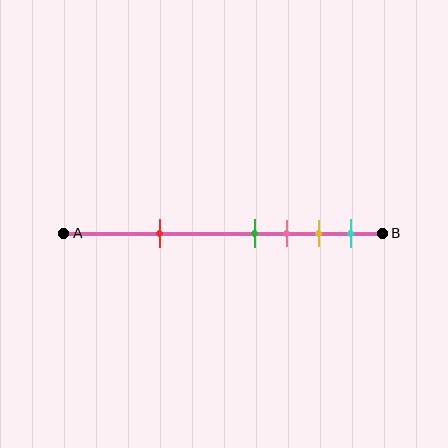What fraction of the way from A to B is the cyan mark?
The cyan mark is approximately 90% (0.9) of the way from A to B.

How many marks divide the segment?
There are 5 marks dividing the segment.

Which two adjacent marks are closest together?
The green and pink marks are the closest adjacent pair.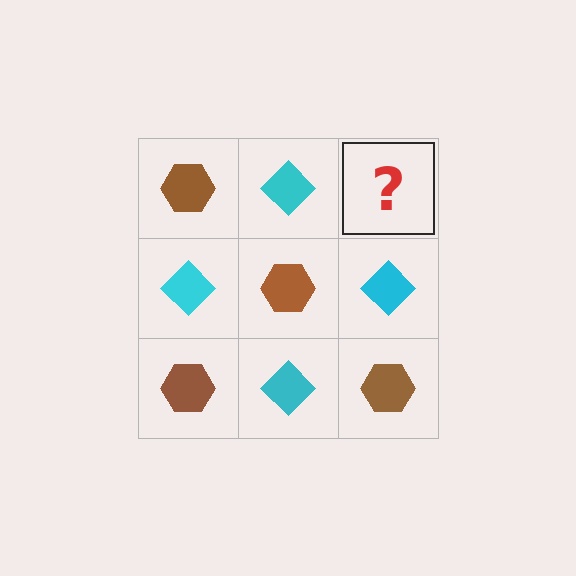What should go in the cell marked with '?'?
The missing cell should contain a brown hexagon.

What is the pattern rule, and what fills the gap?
The rule is that it alternates brown hexagon and cyan diamond in a checkerboard pattern. The gap should be filled with a brown hexagon.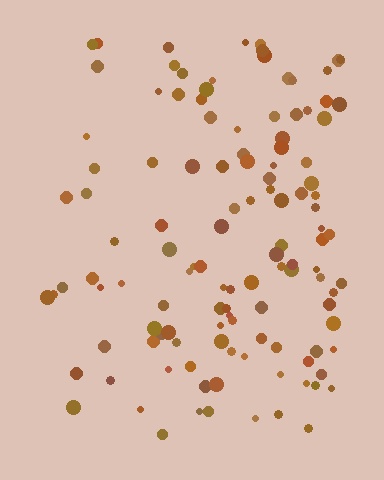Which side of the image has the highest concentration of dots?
The right.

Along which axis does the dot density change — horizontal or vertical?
Horizontal.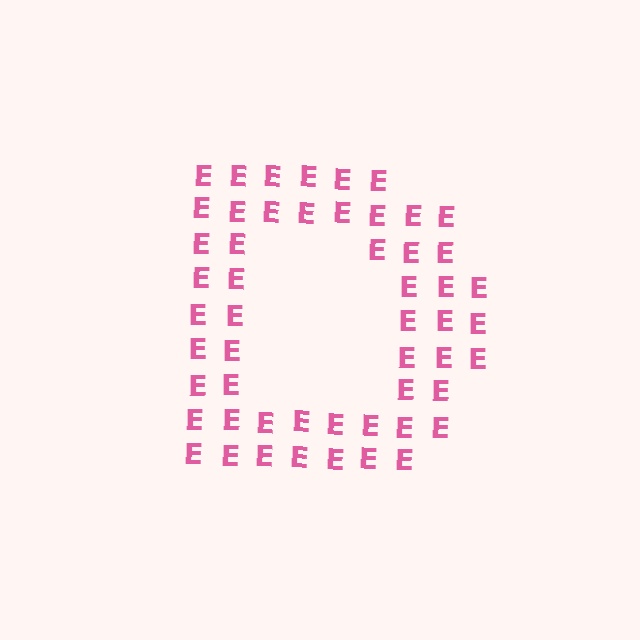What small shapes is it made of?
It is made of small letter E's.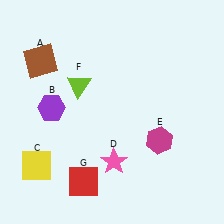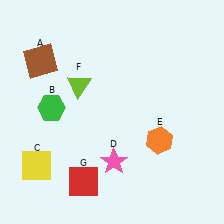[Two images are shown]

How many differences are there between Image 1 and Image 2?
There are 2 differences between the two images.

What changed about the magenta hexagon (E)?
In Image 1, E is magenta. In Image 2, it changed to orange.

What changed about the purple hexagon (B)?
In Image 1, B is purple. In Image 2, it changed to green.